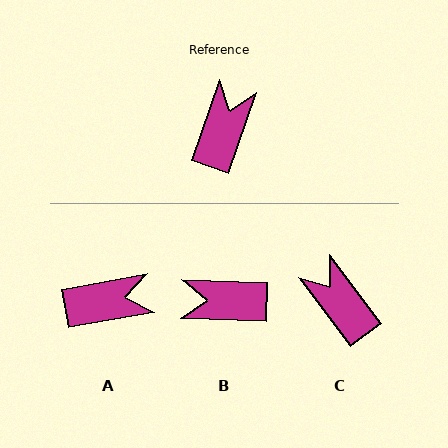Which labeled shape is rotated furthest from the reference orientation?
B, about 108 degrees away.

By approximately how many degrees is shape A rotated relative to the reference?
Approximately 60 degrees clockwise.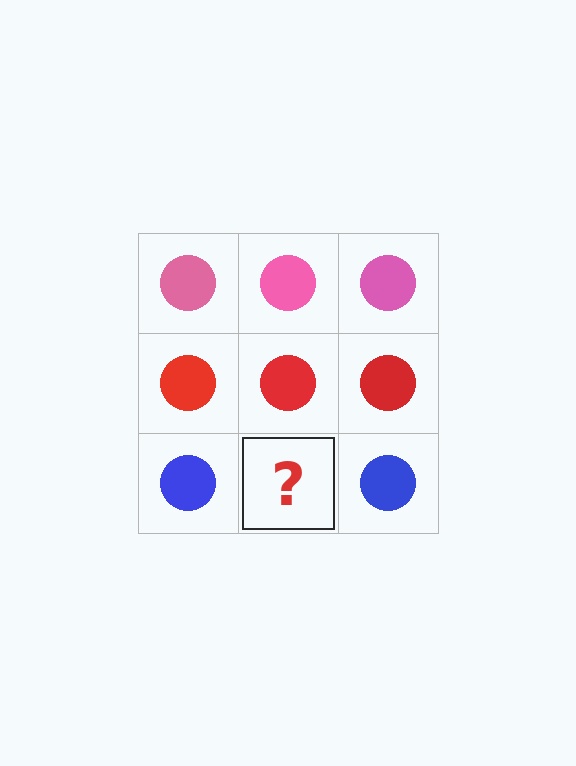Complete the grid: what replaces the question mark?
The question mark should be replaced with a blue circle.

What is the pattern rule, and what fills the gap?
The rule is that each row has a consistent color. The gap should be filled with a blue circle.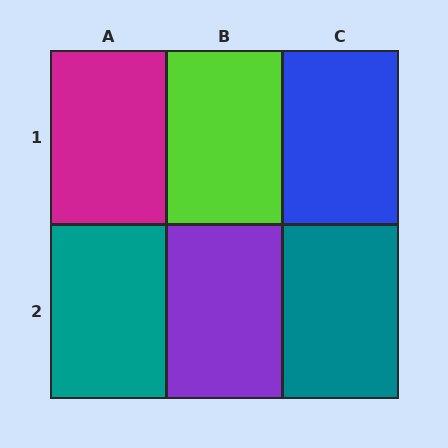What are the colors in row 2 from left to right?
Teal, purple, teal.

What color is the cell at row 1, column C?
Blue.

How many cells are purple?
1 cell is purple.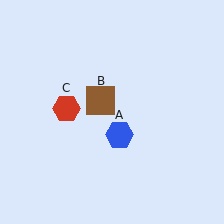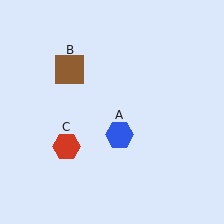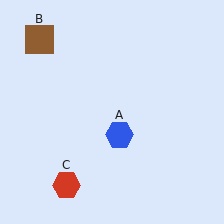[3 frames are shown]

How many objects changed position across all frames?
2 objects changed position: brown square (object B), red hexagon (object C).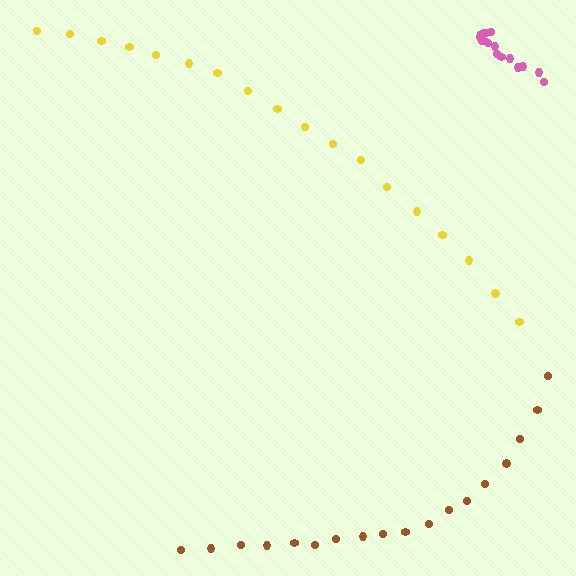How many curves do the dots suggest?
There are 3 distinct paths.